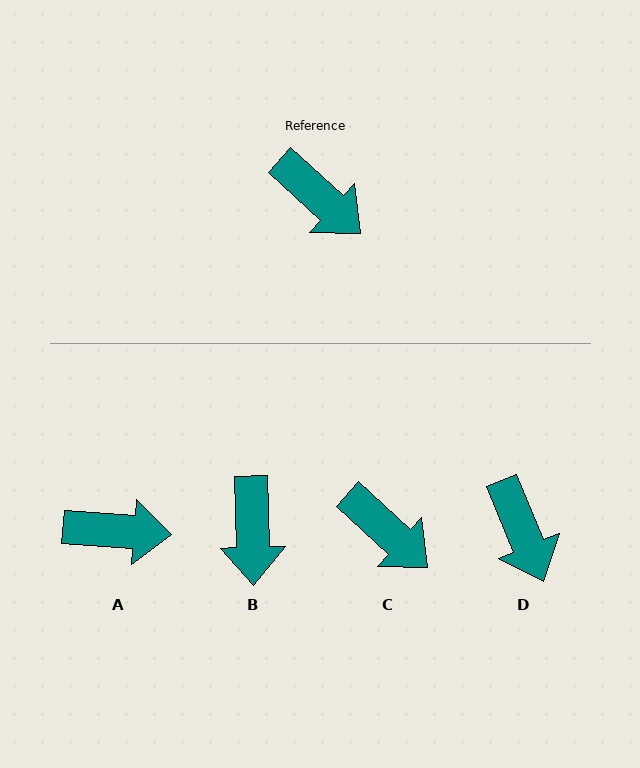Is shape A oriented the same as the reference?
No, it is off by about 38 degrees.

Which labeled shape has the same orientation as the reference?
C.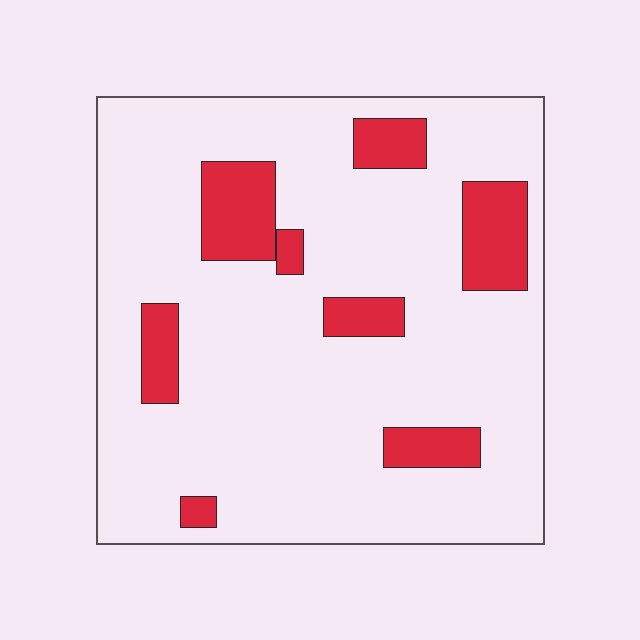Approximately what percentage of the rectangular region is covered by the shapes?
Approximately 15%.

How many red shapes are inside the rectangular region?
8.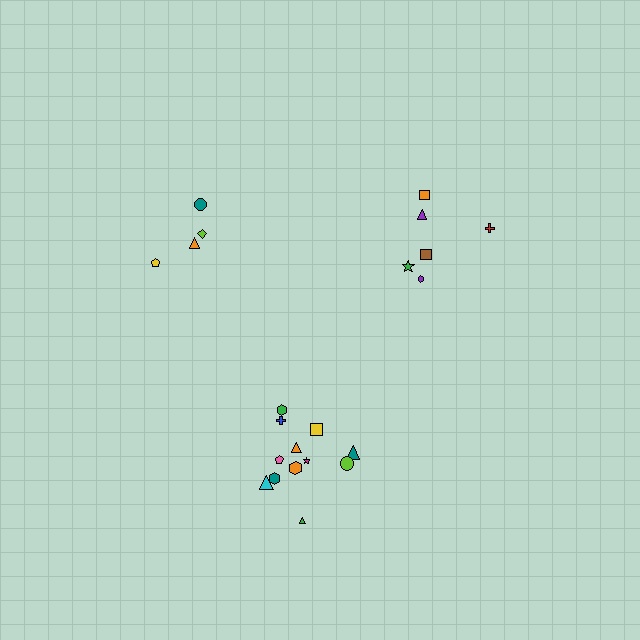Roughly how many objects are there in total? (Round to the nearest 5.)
Roughly 20 objects in total.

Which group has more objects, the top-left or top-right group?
The top-right group.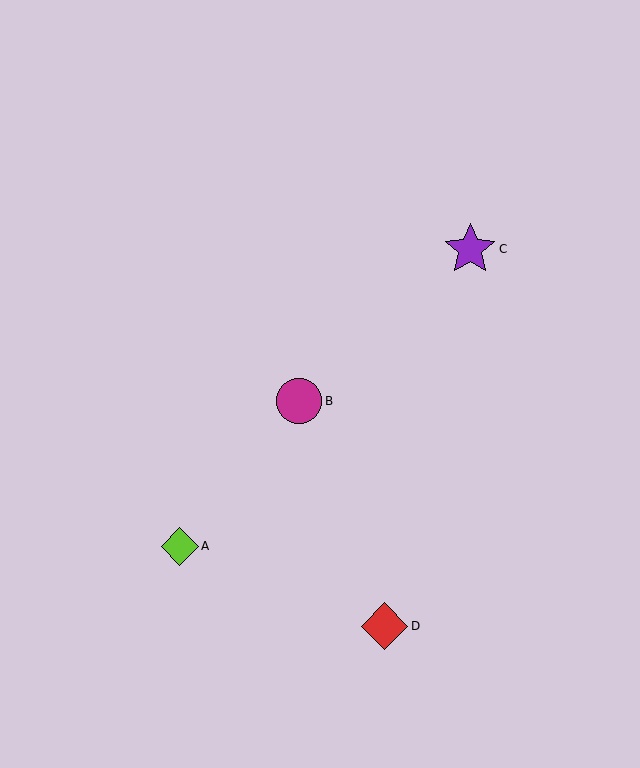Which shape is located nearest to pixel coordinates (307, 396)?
The magenta circle (labeled B) at (299, 401) is nearest to that location.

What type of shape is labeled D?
Shape D is a red diamond.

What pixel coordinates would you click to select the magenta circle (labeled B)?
Click at (299, 401) to select the magenta circle B.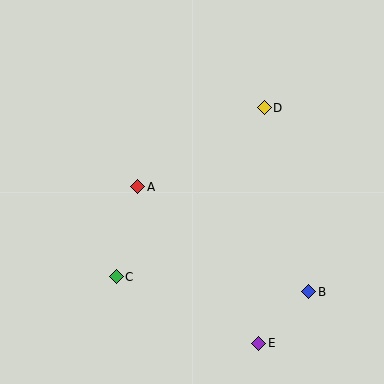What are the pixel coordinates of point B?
Point B is at (309, 292).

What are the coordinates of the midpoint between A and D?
The midpoint between A and D is at (201, 147).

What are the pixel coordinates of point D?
Point D is at (264, 108).